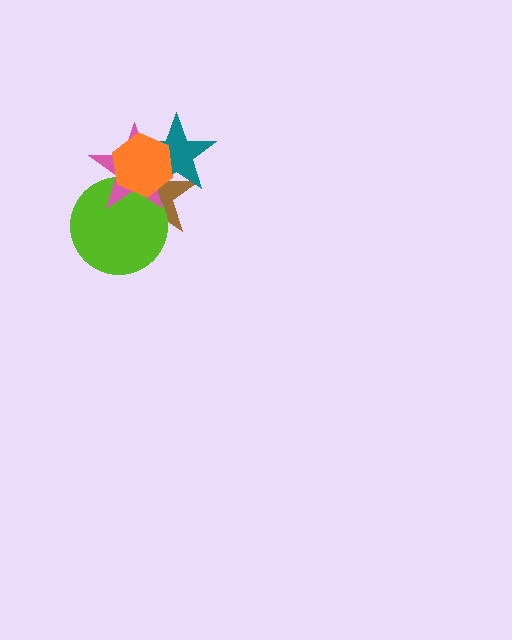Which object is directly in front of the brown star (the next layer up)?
The lime circle is directly in front of the brown star.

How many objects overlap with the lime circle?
3 objects overlap with the lime circle.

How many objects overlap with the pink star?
4 objects overlap with the pink star.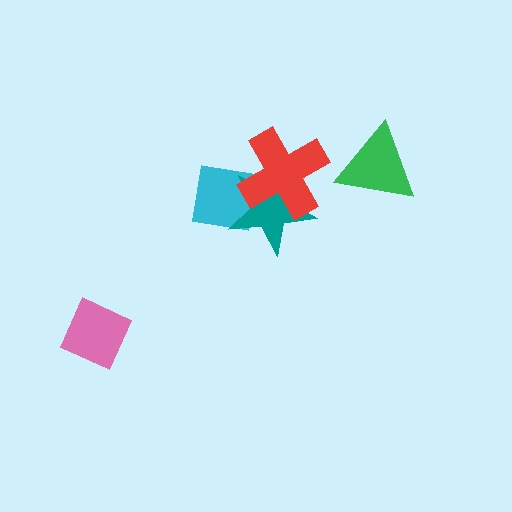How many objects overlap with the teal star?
2 objects overlap with the teal star.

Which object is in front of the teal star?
The red cross is in front of the teal star.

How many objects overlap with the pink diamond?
0 objects overlap with the pink diamond.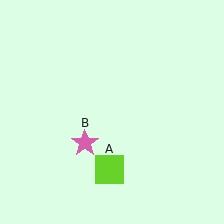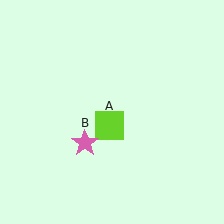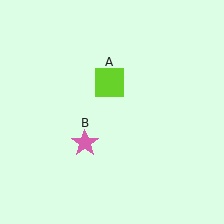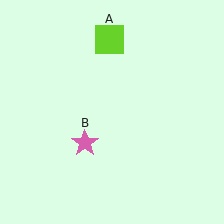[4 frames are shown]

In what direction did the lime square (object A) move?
The lime square (object A) moved up.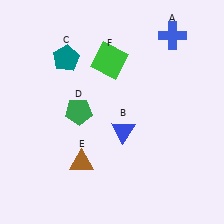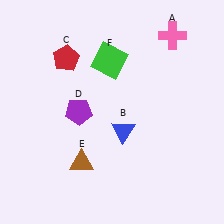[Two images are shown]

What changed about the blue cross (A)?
In Image 1, A is blue. In Image 2, it changed to pink.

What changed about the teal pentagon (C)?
In Image 1, C is teal. In Image 2, it changed to red.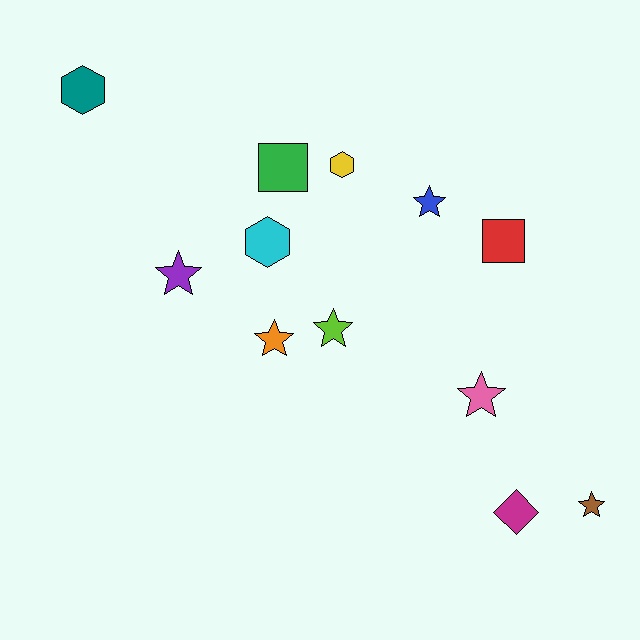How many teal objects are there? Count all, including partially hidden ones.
There is 1 teal object.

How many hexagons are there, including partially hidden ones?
There are 3 hexagons.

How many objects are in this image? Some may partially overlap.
There are 12 objects.